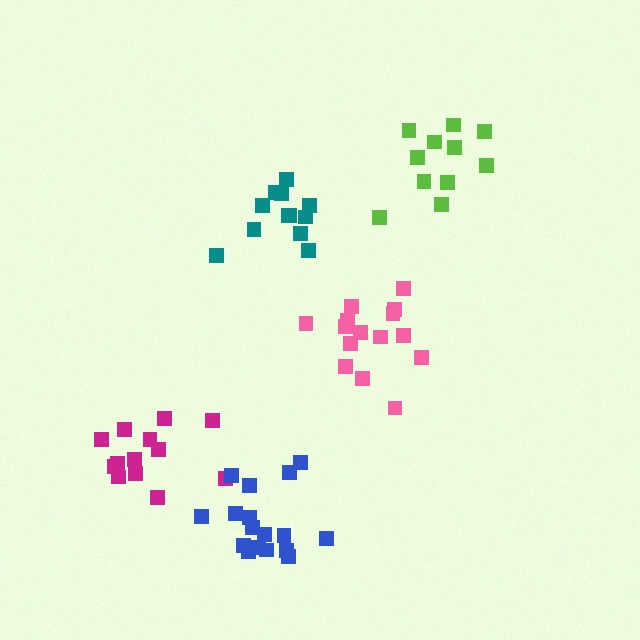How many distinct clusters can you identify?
There are 5 distinct clusters.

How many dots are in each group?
Group 1: 13 dots, Group 2: 11 dots, Group 3: 17 dots, Group 4: 15 dots, Group 5: 12 dots (68 total).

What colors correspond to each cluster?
The clusters are colored: magenta, lime, blue, pink, teal.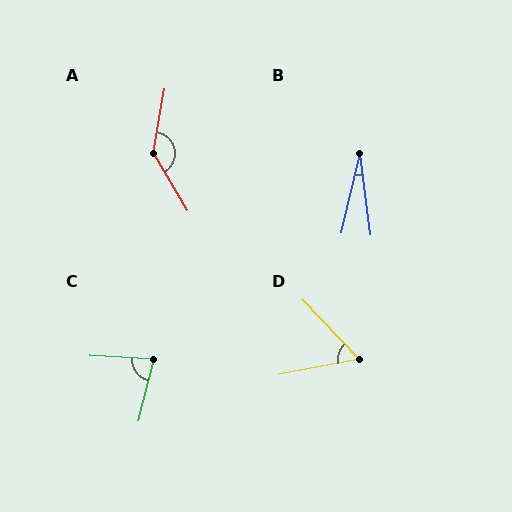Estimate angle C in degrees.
Approximately 79 degrees.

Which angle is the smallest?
B, at approximately 20 degrees.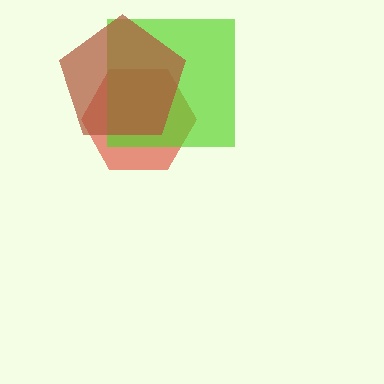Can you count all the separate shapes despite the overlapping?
Yes, there are 3 separate shapes.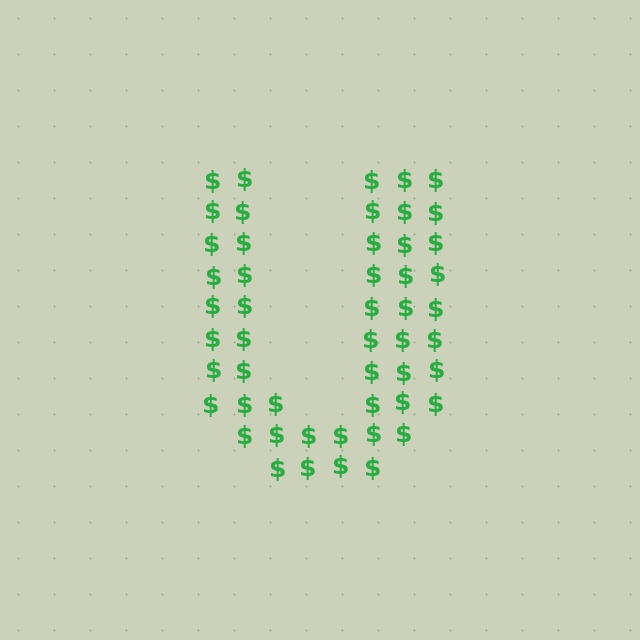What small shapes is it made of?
It is made of small dollar signs.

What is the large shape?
The large shape is the letter U.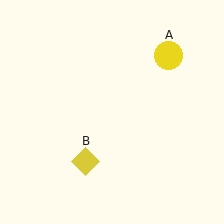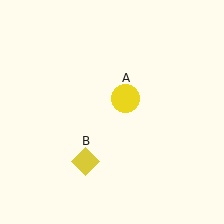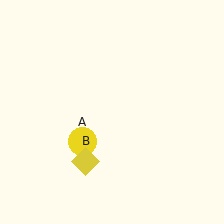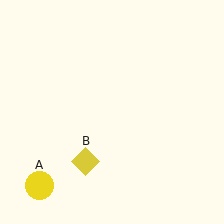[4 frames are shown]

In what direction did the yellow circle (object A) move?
The yellow circle (object A) moved down and to the left.